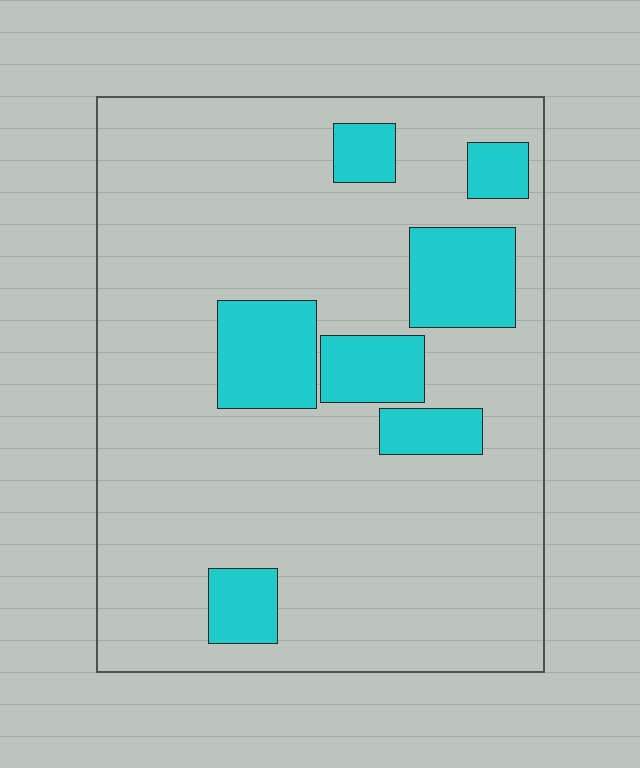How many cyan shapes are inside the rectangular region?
7.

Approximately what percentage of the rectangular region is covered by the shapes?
Approximately 20%.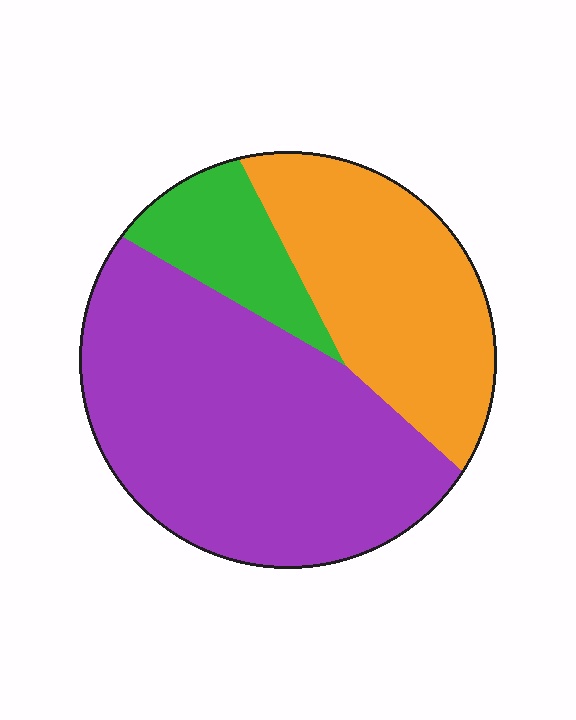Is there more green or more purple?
Purple.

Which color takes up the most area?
Purple, at roughly 55%.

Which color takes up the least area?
Green, at roughly 15%.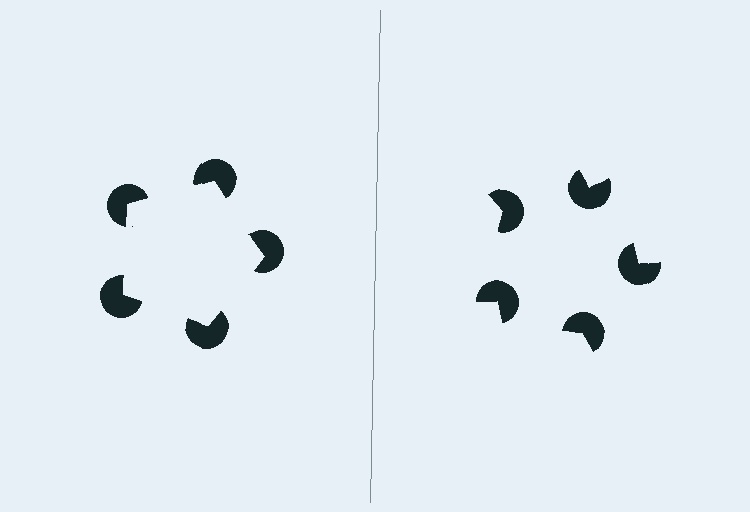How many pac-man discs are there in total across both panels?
10 — 5 on each side.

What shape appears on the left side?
An illusory pentagon.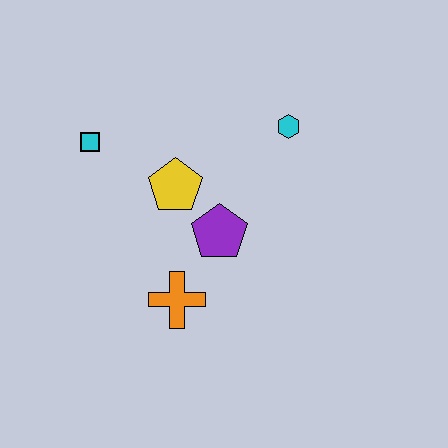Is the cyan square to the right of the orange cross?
No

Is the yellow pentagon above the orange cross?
Yes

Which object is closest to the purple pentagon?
The yellow pentagon is closest to the purple pentagon.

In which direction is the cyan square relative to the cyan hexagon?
The cyan square is to the left of the cyan hexagon.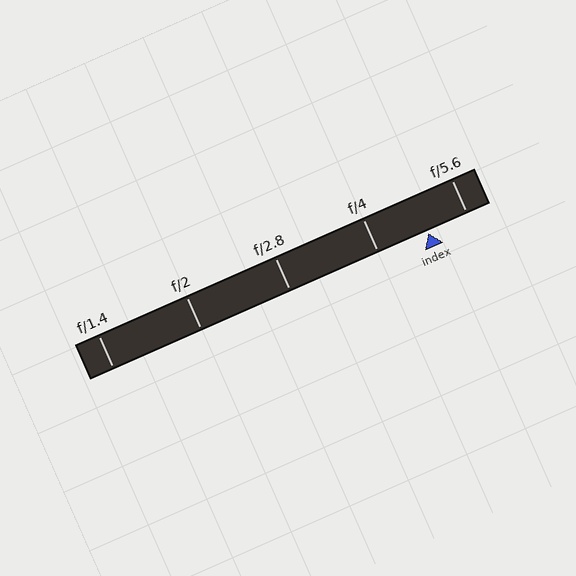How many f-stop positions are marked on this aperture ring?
There are 5 f-stop positions marked.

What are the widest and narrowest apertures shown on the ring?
The widest aperture shown is f/1.4 and the narrowest is f/5.6.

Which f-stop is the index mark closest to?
The index mark is closest to f/5.6.